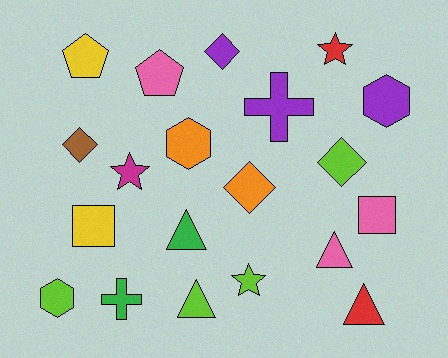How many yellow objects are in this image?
There are 2 yellow objects.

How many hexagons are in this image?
There are 3 hexagons.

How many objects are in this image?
There are 20 objects.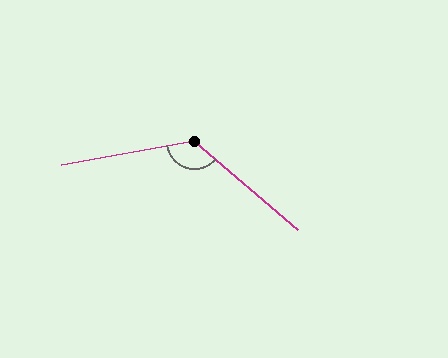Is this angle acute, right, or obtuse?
It is obtuse.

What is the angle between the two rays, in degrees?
Approximately 129 degrees.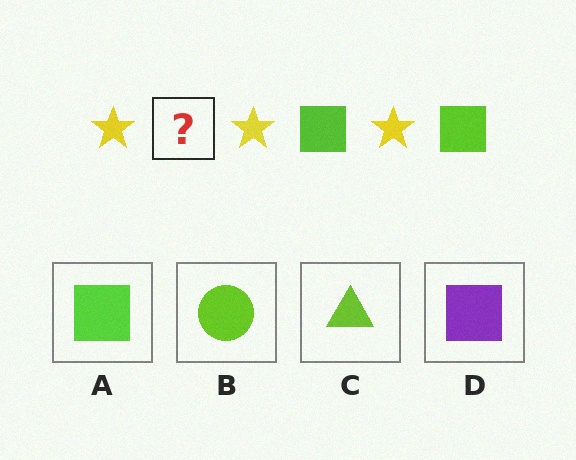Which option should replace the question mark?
Option A.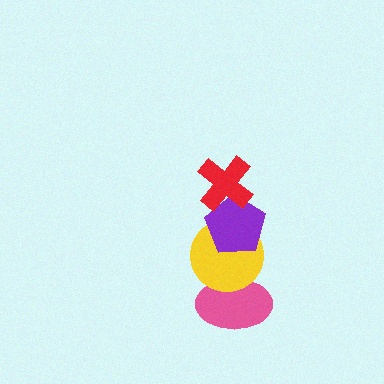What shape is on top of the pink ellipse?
The yellow circle is on top of the pink ellipse.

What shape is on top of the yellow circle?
The purple pentagon is on top of the yellow circle.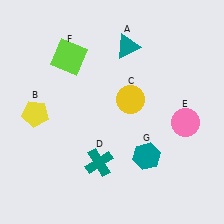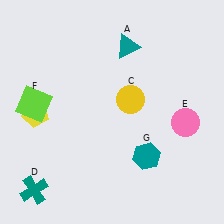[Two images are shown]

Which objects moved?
The objects that moved are: the teal cross (D), the lime square (F).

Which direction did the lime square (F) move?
The lime square (F) moved down.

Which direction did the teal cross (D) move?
The teal cross (D) moved left.